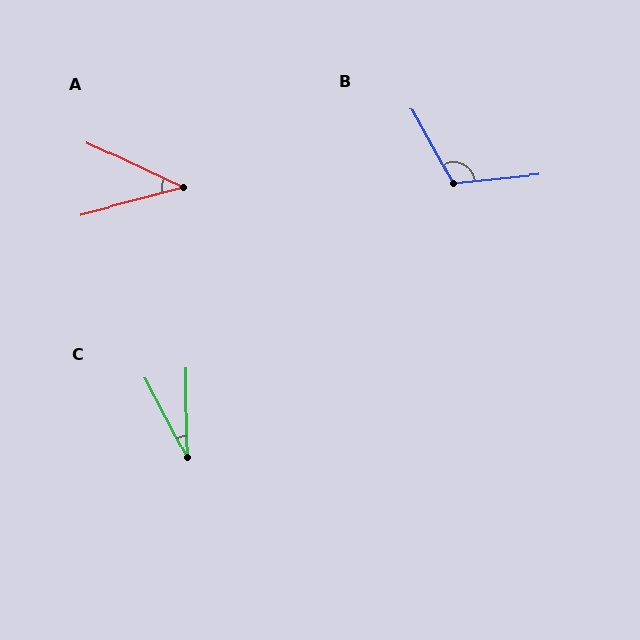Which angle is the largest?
B, at approximately 113 degrees.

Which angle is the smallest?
C, at approximately 27 degrees.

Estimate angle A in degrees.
Approximately 40 degrees.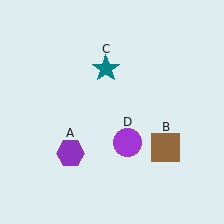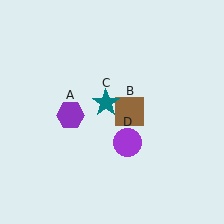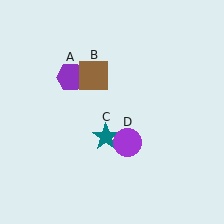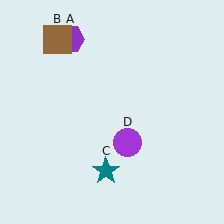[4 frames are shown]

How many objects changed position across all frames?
3 objects changed position: purple hexagon (object A), brown square (object B), teal star (object C).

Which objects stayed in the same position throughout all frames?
Purple circle (object D) remained stationary.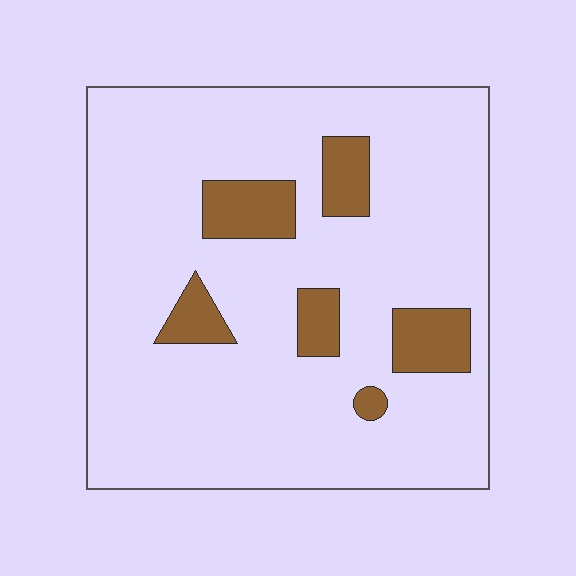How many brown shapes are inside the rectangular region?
6.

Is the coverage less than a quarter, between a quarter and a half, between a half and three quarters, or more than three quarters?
Less than a quarter.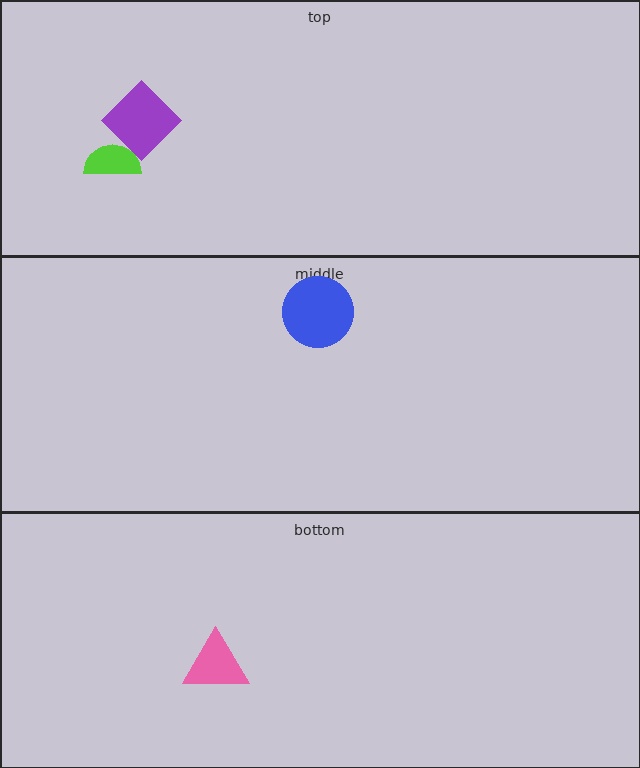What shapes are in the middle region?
The blue circle.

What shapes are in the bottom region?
The pink triangle.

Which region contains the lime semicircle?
The top region.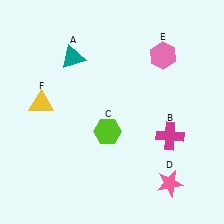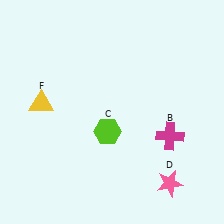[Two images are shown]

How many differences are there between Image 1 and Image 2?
There are 2 differences between the two images.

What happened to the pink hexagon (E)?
The pink hexagon (E) was removed in Image 2. It was in the top-right area of Image 1.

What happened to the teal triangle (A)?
The teal triangle (A) was removed in Image 2. It was in the top-left area of Image 1.